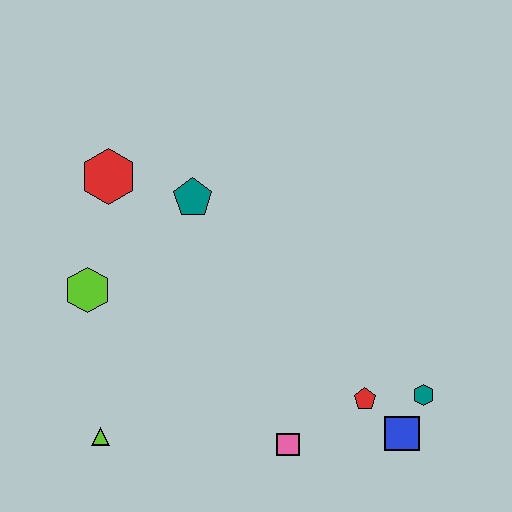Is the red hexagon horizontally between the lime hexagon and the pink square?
Yes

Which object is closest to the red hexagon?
The teal pentagon is closest to the red hexagon.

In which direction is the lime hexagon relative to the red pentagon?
The lime hexagon is to the left of the red pentagon.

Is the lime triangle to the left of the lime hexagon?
No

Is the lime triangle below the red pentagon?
Yes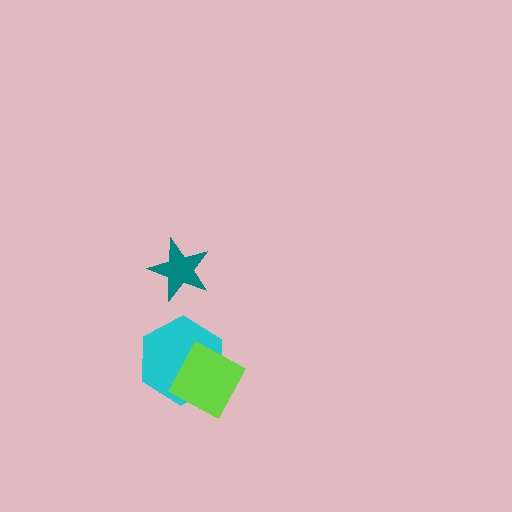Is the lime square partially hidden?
No, no other shape covers it.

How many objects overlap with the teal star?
0 objects overlap with the teal star.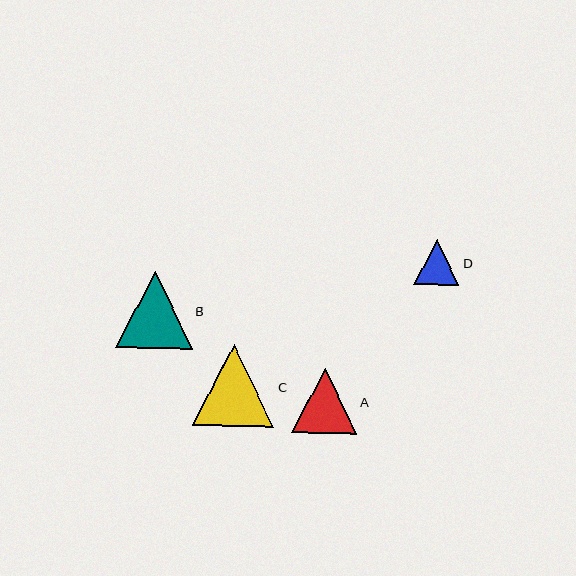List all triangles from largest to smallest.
From largest to smallest: C, B, A, D.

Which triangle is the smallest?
Triangle D is the smallest with a size of approximately 45 pixels.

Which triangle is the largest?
Triangle C is the largest with a size of approximately 82 pixels.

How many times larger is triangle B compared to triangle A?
Triangle B is approximately 1.2 times the size of triangle A.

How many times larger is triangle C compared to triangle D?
Triangle C is approximately 1.8 times the size of triangle D.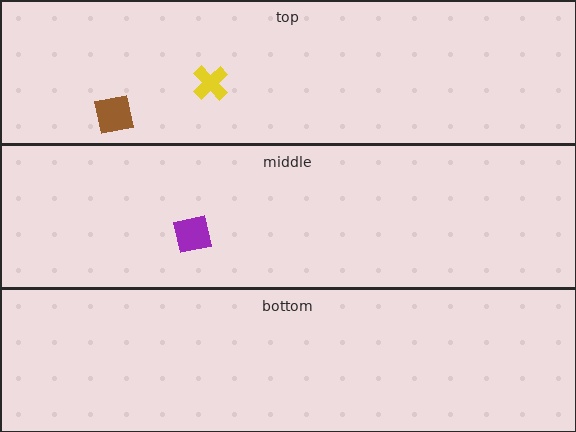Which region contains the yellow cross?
The top region.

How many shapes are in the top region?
2.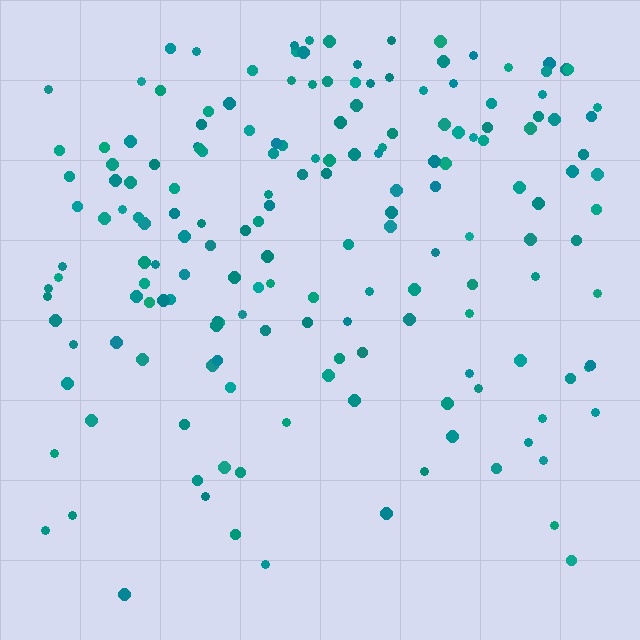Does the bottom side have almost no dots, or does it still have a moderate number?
Still a moderate number, just noticeably fewer than the top.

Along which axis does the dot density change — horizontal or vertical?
Vertical.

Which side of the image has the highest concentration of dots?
The top.